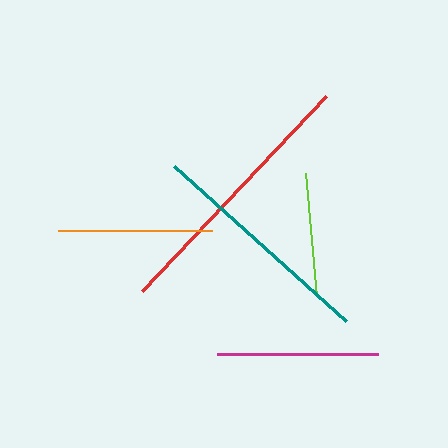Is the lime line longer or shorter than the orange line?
The orange line is longer than the lime line.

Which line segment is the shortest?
The lime line is the shortest at approximately 123 pixels.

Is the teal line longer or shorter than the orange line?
The teal line is longer than the orange line.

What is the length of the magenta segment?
The magenta segment is approximately 161 pixels long.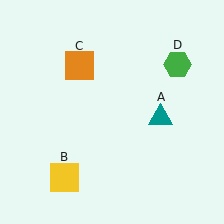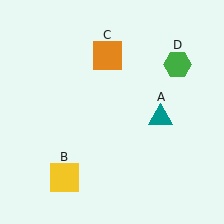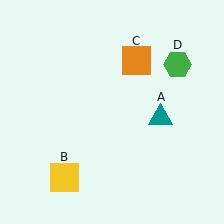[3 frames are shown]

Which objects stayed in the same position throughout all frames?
Teal triangle (object A) and yellow square (object B) and green hexagon (object D) remained stationary.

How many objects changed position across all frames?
1 object changed position: orange square (object C).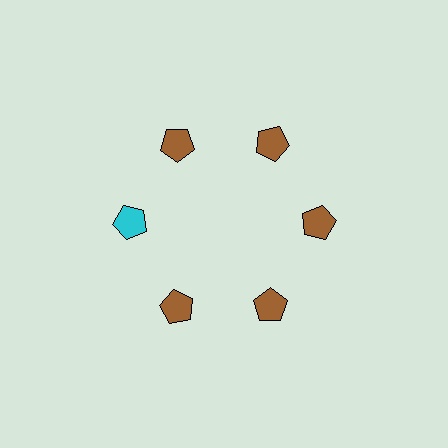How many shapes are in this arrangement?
There are 6 shapes arranged in a ring pattern.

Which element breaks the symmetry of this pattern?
The cyan pentagon at roughly the 9 o'clock position breaks the symmetry. All other shapes are brown pentagons.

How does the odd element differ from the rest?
It has a different color: cyan instead of brown.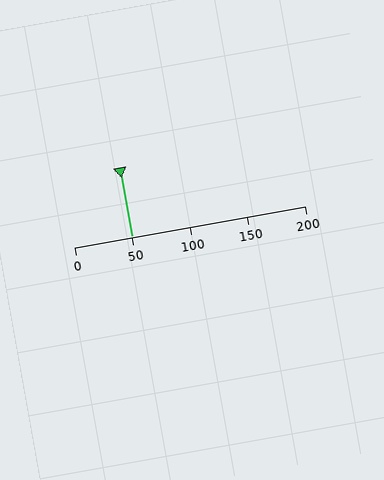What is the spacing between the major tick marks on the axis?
The major ticks are spaced 50 apart.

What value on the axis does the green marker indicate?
The marker indicates approximately 50.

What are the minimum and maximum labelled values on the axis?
The axis runs from 0 to 200.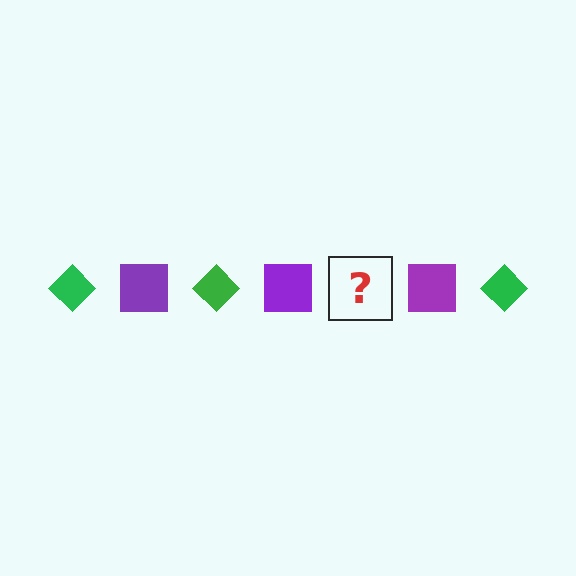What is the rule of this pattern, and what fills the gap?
The rule is that the pattern alternates between green diamond and purple square. The gap should be filled with a green diamond.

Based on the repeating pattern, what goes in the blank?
The blank should be a green diamond.